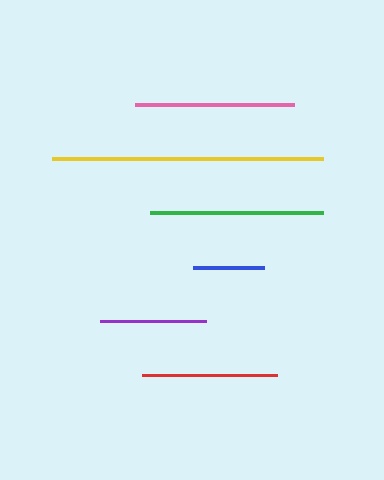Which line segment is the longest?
The yellow line is the longest at approximately 270 pixels.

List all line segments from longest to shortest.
From longest to shortest: yellow, green, pink, red, purple, blue.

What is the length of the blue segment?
The blue segment is approximately 71 pixels long.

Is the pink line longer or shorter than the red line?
The pink line is longer than the red line.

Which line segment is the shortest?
The blue line is the shortest at approximately 71 pixels.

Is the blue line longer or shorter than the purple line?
The purple line is longer than the blue line.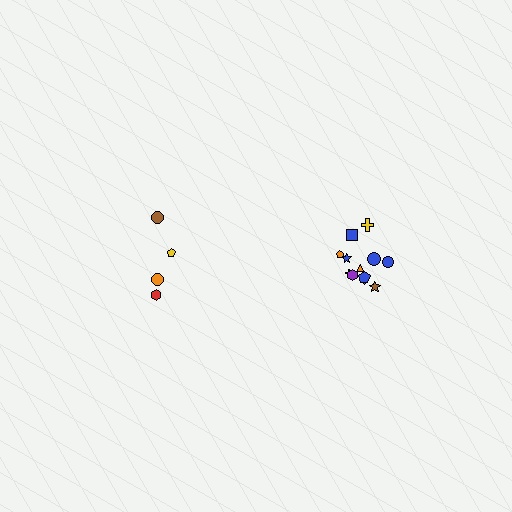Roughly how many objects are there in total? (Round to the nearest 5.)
Roughly 15 objects in total.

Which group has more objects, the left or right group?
The right group.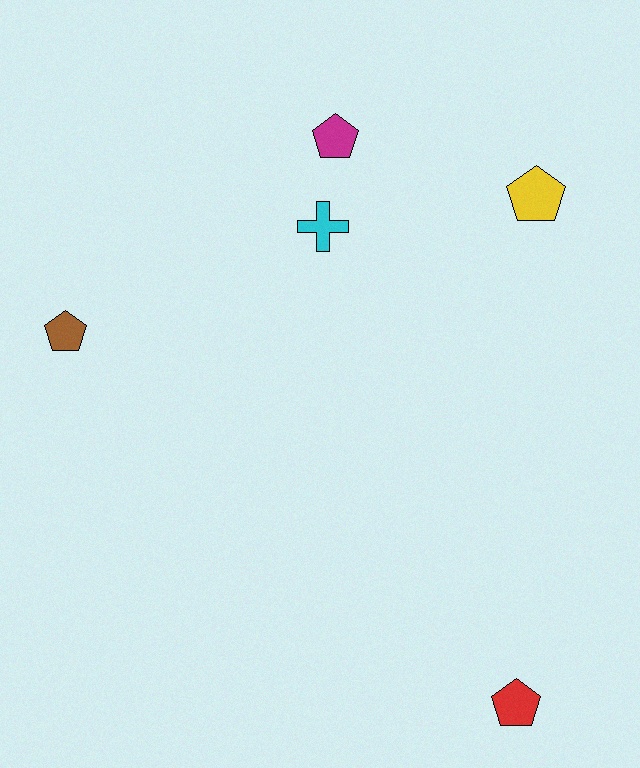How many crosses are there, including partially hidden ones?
There is 1 cross.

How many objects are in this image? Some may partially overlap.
There are 5 objects.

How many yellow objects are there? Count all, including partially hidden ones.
There is 1 yellow object.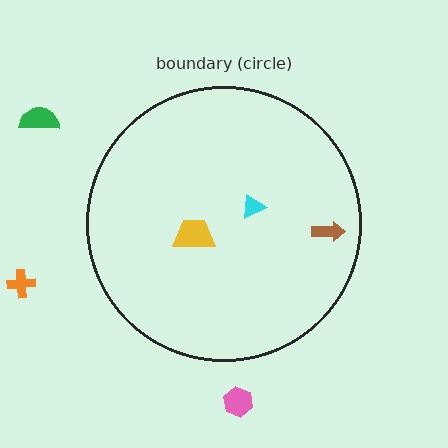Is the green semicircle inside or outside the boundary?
Outside.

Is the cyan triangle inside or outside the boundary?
Inside.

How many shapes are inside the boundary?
3 inside, 3 outside.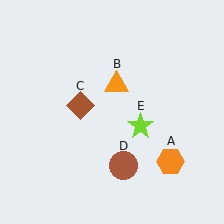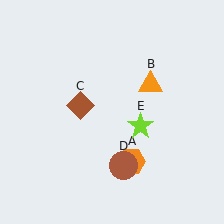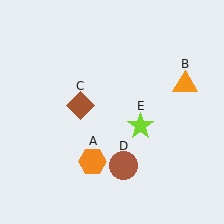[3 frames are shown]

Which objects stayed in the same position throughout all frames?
Brown diamond (object C) and brown circle (object D) and lime star (object E) remained stationary.